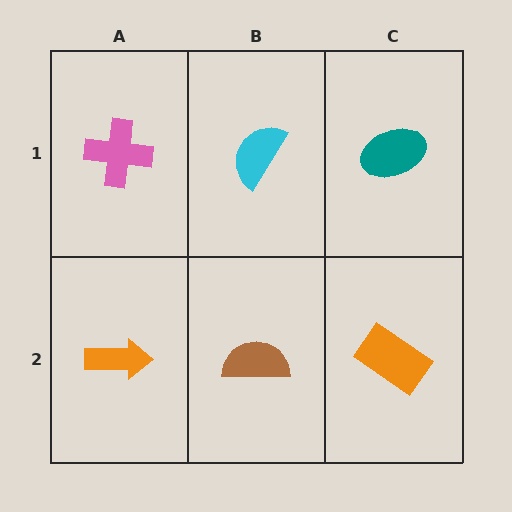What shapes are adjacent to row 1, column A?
An orange arrow (row 2, column A), a cyan semicircle (row 1, column B).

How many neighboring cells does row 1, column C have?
2.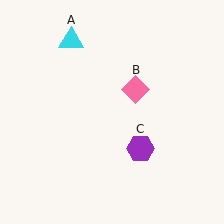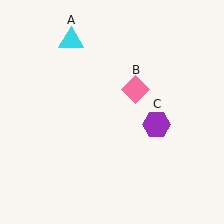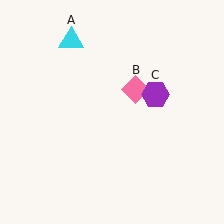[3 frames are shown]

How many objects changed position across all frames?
1 object changed position: purple hexagon (object C).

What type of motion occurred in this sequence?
The purple hexagon (object C) rotated counterclockwise around the center of the scene.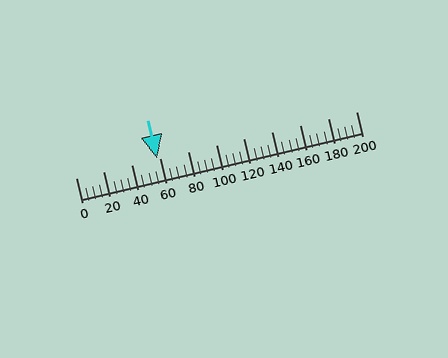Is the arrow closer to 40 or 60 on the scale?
The arrow is closer to 60.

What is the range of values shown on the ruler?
The ruler shows values from 0 to 200.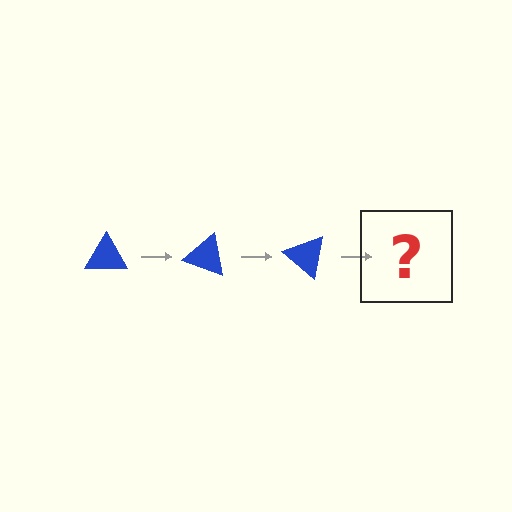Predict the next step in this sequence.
The next step is a blue triangle rotated 60 degrees.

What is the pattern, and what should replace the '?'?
The pattern is that the triangle rotates 20 degrees each step. The '?' should be a blue triangle rotated 60 degrees.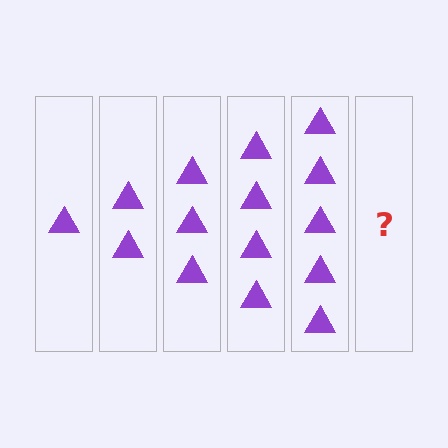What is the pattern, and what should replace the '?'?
The pattern is that each step adds one more triangle. The '?' should be 6 triangles.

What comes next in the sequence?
The next element should be 6 triangles.